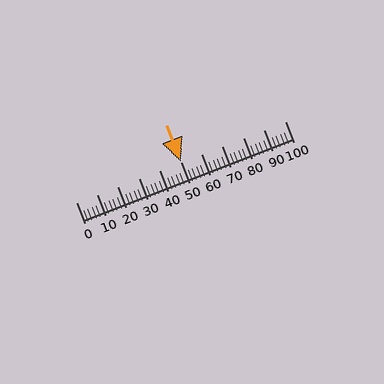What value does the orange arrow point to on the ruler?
The orange arrow points to approximately 50.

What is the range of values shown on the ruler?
The ruler shows values from 0 to 100.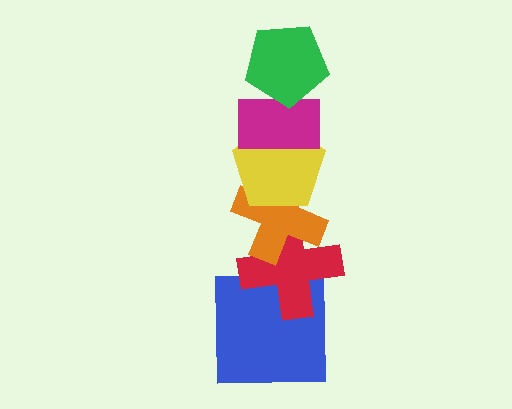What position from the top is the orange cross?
The orange cross is 4th from the top.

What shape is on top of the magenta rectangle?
The green pentagon is on top of the magenta rectangle.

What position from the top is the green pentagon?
The green pentagon is 1st from the top.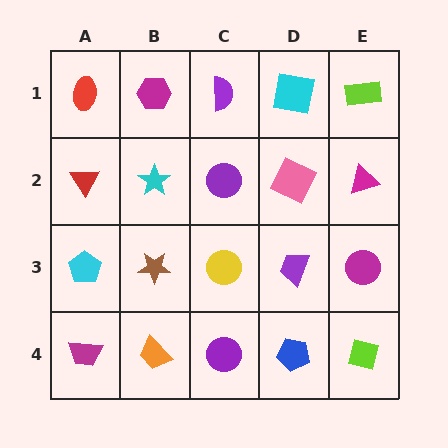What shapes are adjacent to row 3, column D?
A pink square (row 2, column D), a blue pentagon (row 4, column D), a yellow circle (row 3, column C), a magenta circle (row 3, column E).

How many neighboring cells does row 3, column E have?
3.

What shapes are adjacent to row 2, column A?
A red ellipse (row 1, column A), a cyan pentagon (row 3, column A), a cyan star (row 2, column B).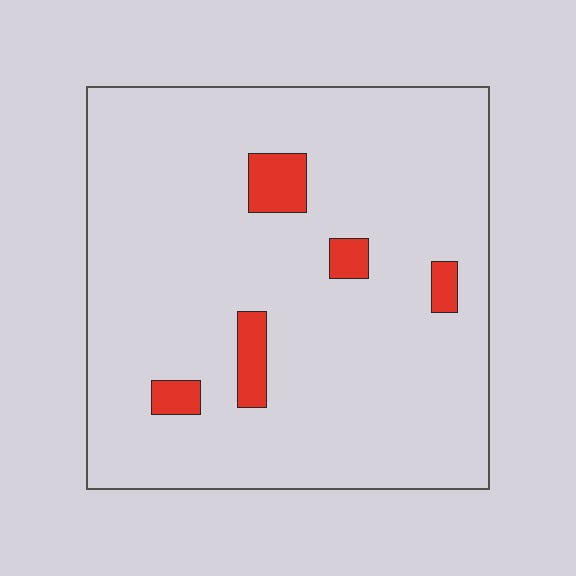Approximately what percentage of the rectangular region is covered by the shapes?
Approximately 5%.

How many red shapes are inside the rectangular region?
5.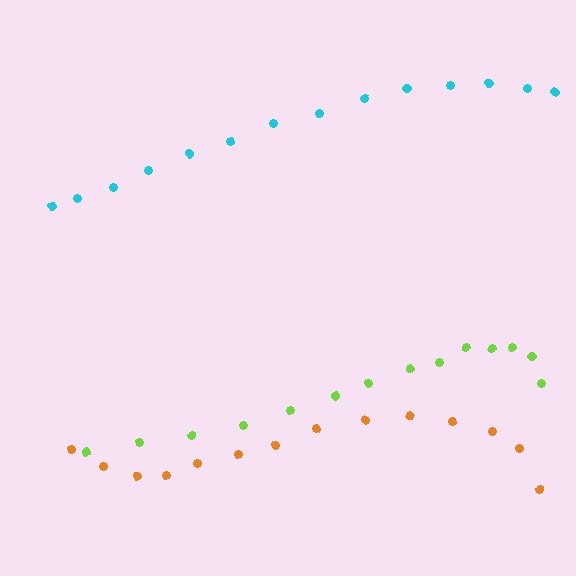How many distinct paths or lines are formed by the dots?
There are 3 distinct paths.